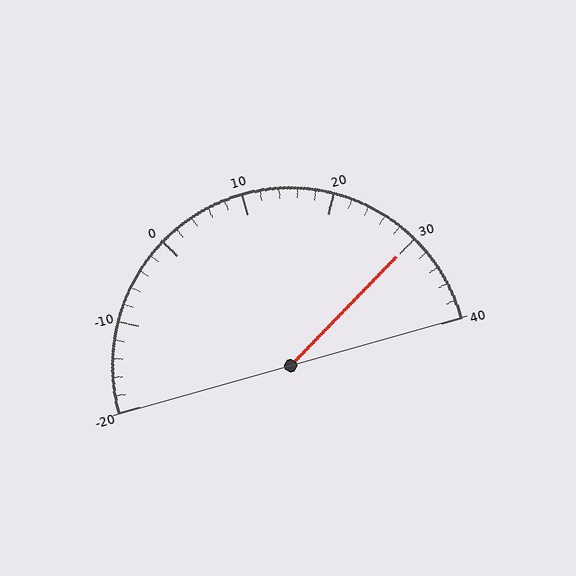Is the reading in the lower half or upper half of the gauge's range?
The reading is in the upper half of the range (-20 to 40).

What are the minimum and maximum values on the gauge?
The gauge ranges from -20 to 40.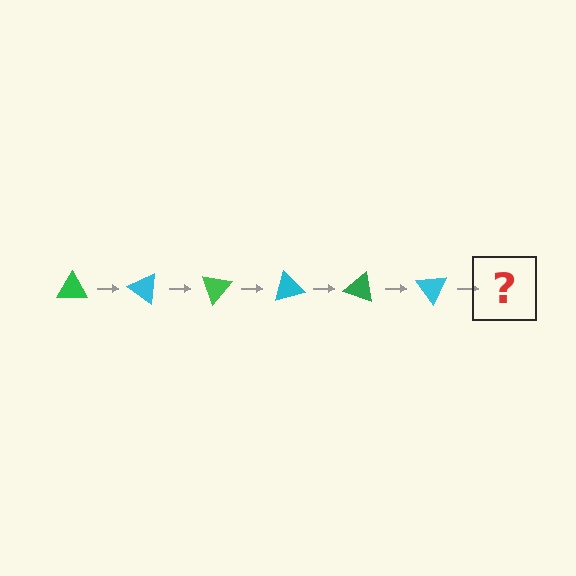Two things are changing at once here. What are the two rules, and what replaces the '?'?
The two rules are that it rotates 35 degrees each step and the color cycles through green and cyan. The '?' should be a green triangle, rotated 210 degrees from the start.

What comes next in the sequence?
The next element should be a green triangle, rotated 210 degrees from the start.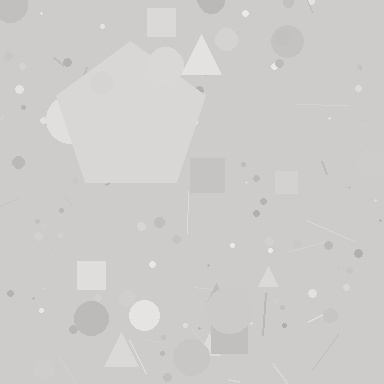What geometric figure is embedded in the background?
A pentagon is embedded in the background.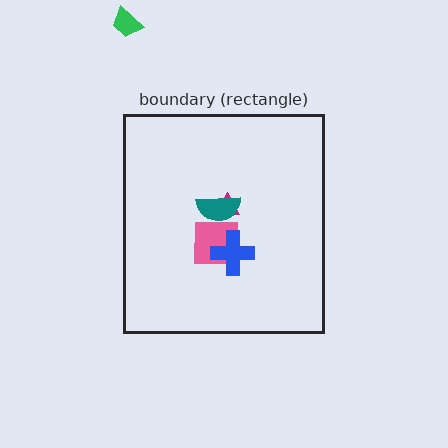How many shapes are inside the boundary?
4 inside, 1 outside.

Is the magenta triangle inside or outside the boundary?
Inside.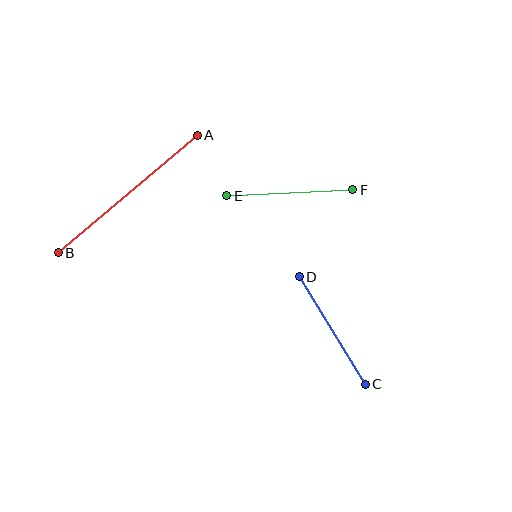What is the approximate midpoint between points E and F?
The midpoint is at approximately (290, 193) pixels.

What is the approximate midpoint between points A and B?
The midpoint is at approximately (128, 194) pixels.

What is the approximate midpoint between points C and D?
The midpoint is at approximately (332, 330) pixels.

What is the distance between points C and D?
The distance is approximately 126 pixels.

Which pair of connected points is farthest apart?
Points A and B are farthest apart.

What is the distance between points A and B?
The distance is approximately 182 pixels.